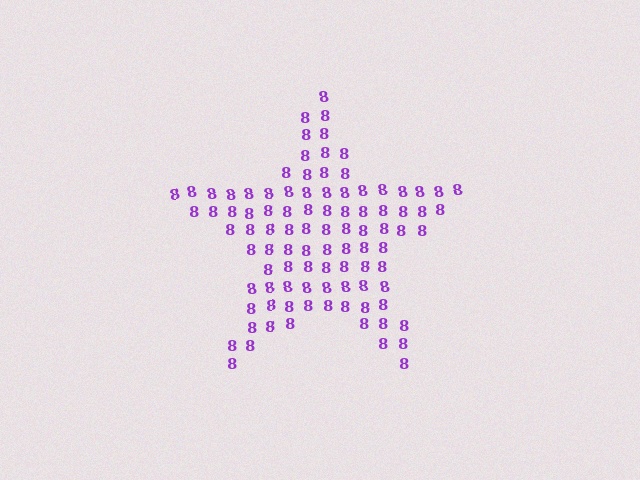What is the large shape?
The large shape is a star.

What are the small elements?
The small elements are digit 8's.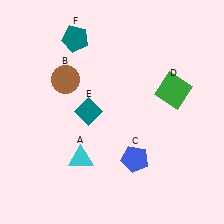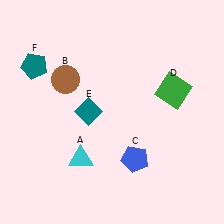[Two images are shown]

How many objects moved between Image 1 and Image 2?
1 object moved between the two images.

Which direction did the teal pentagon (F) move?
The teal pentagon (F) moved left.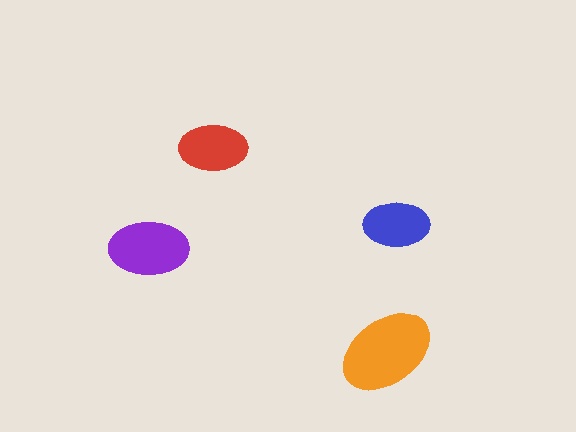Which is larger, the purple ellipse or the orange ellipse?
The orange one.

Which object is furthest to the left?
The purple ellipse is leftmost.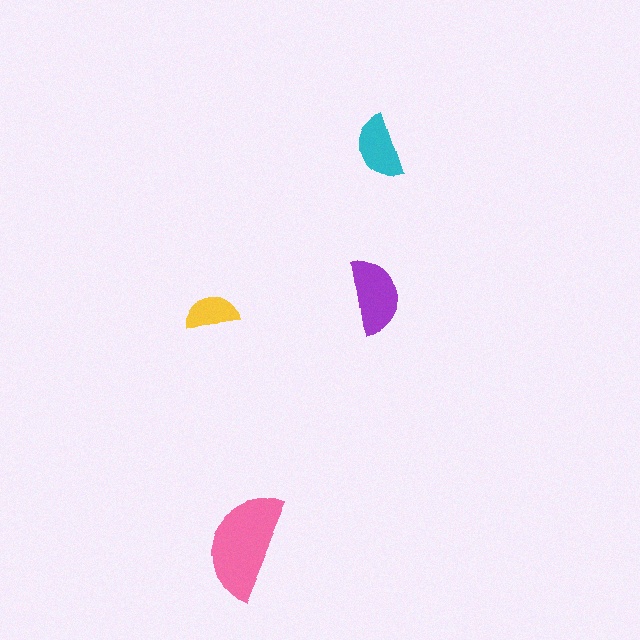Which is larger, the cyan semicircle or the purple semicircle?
The purple one.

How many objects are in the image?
There are 4 objects in the image.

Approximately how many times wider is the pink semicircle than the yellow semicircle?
About 2 times wider.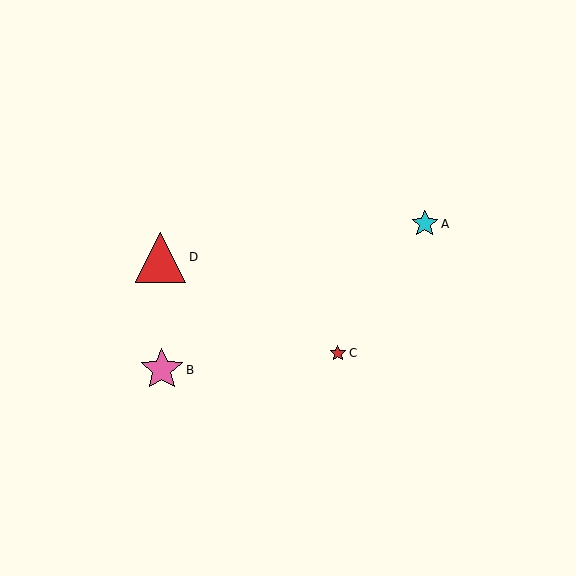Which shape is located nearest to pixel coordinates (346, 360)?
The red star (labeled C) at (338, 353) is nearest to that location.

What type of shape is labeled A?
Shape A is a cyan star.